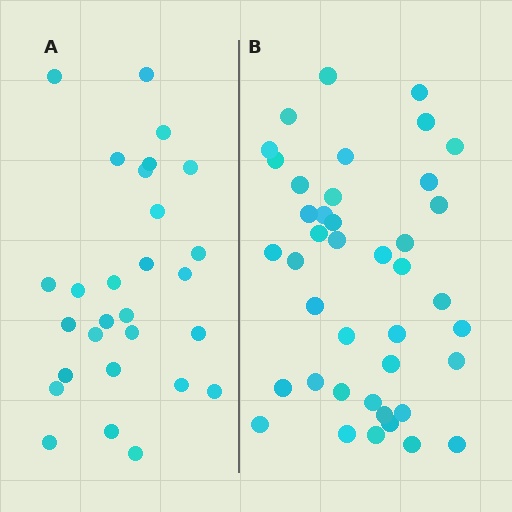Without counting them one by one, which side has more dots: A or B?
Region B (the right region) has more dots.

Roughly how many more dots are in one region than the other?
Region B has approximately 15 more dots than region A.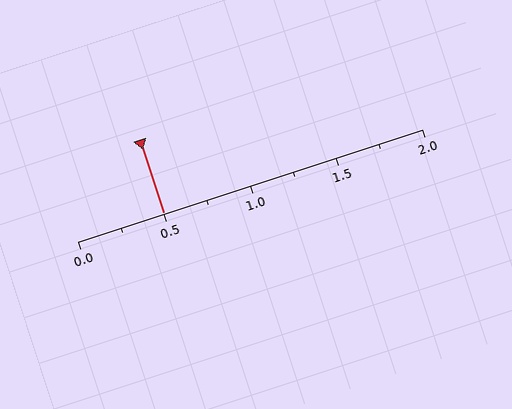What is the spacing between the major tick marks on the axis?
The major ticks are spaced 0.5 apart.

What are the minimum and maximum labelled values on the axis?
The axis runs from 0.0 to 2.0.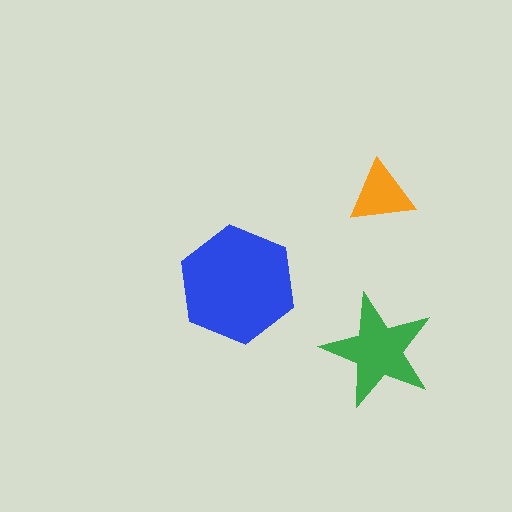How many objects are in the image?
There are 3 objects in the image.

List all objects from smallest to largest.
The orange triangle, the green star, the blue hexagon.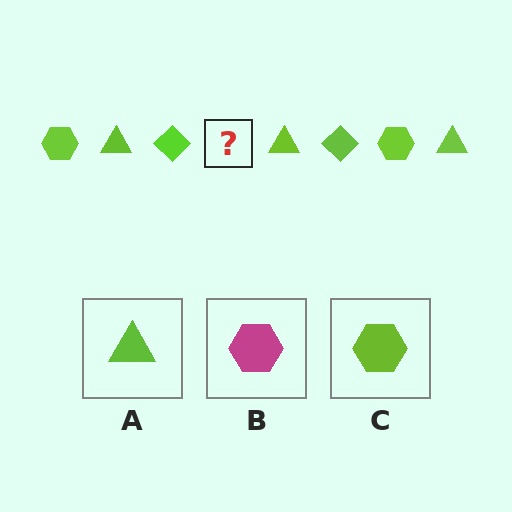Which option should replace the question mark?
Option C.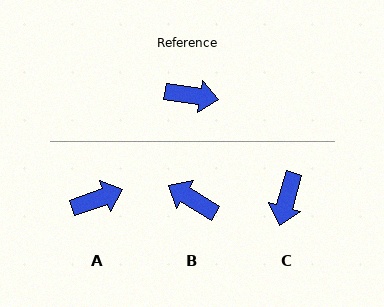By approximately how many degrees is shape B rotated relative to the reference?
Approximately 157 degrees counter-clockwise.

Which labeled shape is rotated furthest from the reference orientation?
B, about 157 degrees away.